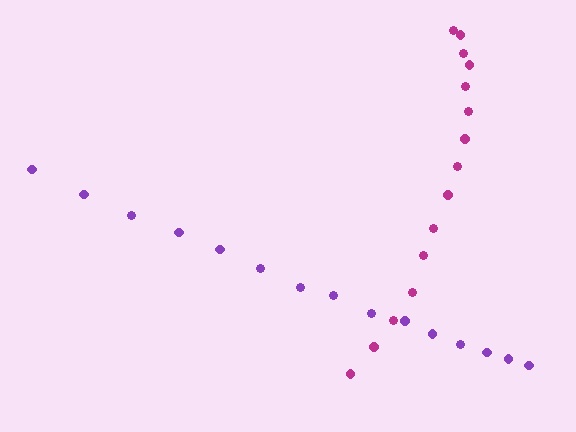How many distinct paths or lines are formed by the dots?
There are 2 distinct paths.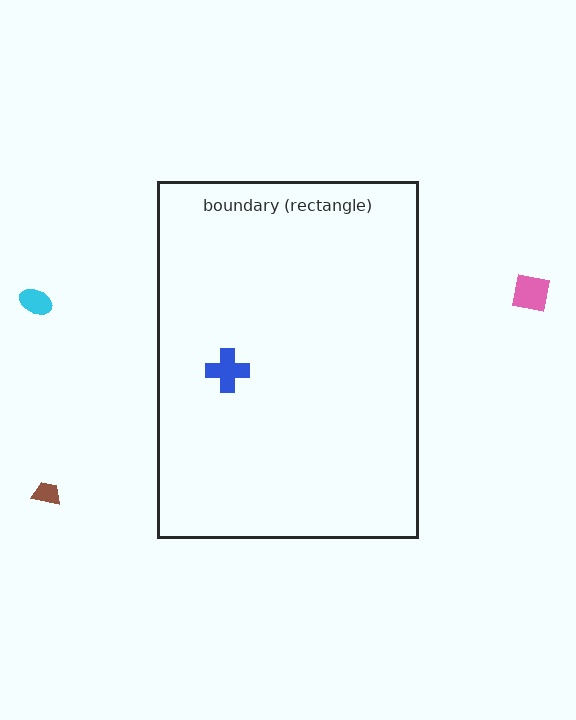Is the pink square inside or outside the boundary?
Outside.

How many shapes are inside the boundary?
1 inside, 3 outside.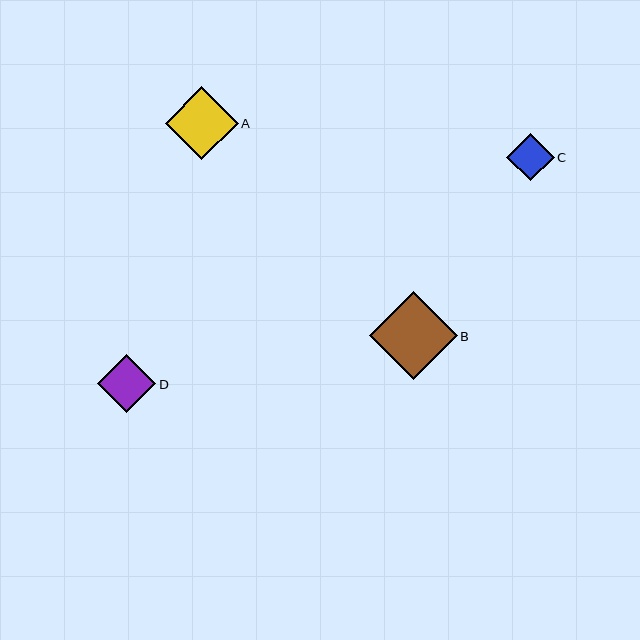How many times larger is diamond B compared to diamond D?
Diamond B is approximately 1.5 times the size of diamond D.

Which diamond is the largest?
Diamond B is the largest with a size of approximately 88 pixels.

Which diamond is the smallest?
Diamond C is the smallest with a size of approximately 47 pixels.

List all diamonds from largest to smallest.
From largest to smallest: B, A, D, C.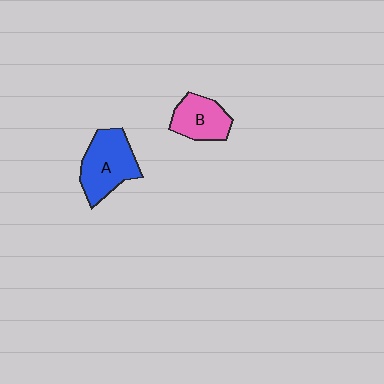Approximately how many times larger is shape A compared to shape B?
Approximately 1.4 times.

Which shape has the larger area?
Shape A (blue).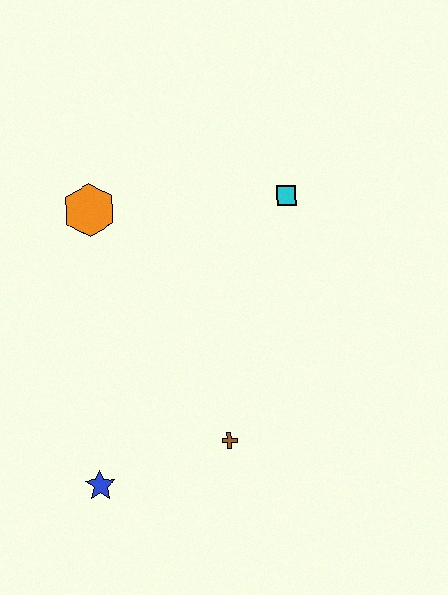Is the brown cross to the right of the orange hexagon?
Yes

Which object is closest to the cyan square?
The orange hexagon is closest to the cyan square.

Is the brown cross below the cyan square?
Yes